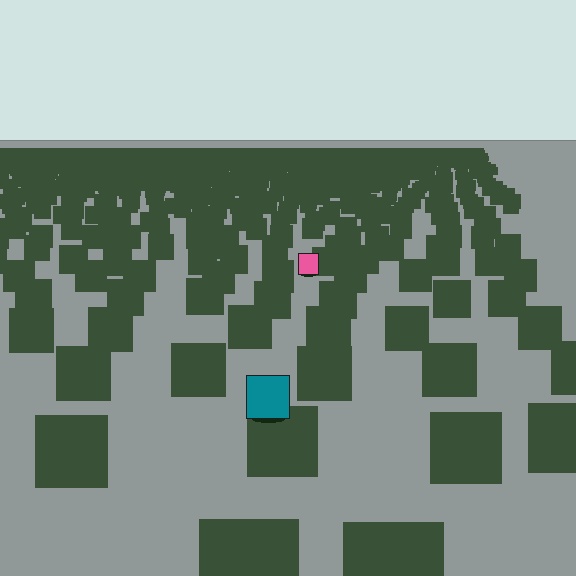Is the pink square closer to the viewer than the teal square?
No. The teal square is closer — you can tell from the texture gradient: the ground texture is coarser near it.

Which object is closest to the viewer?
The teal square is closest. The texture marks near it are larger and more spread out.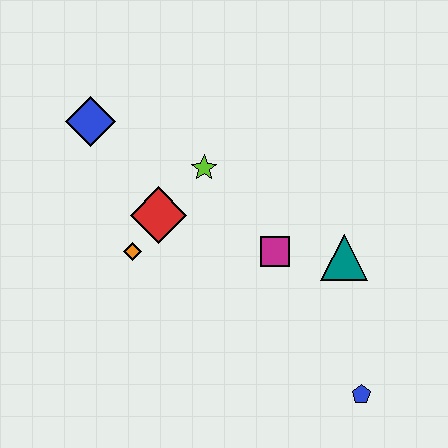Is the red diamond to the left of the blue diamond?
No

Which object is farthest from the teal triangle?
The blue diamond is farthest from the teal triangle.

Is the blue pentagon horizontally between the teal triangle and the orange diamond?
No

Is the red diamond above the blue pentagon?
Yes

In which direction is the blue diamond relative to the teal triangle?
The blue diamond is to the left of the teal triangle.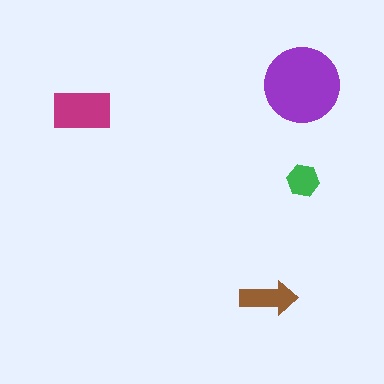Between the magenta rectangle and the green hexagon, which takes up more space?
The magenta rectangle.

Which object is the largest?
The purple circle.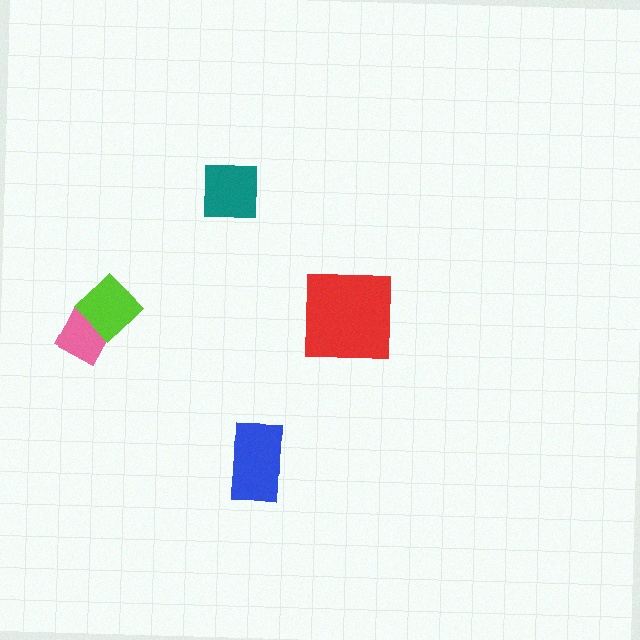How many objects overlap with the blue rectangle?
0 objects overlap with the blue rectangle.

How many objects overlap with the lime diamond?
1 object overlaps with the lime diamond.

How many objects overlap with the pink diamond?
1 object overlaps with the pink diamond.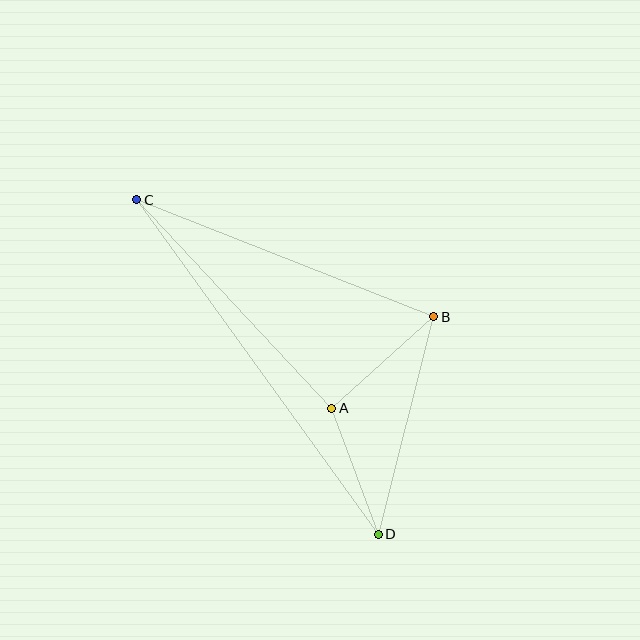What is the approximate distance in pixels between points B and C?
The distance between B and C is approximately 319 pixels.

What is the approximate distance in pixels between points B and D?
The distance between B and D is approximately 224 pixels.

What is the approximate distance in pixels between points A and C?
The distance between A and C is approximately 285 pixels.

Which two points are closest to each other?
Points A and D are closest to each other.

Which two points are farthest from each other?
Points C and D are farthest from each other.